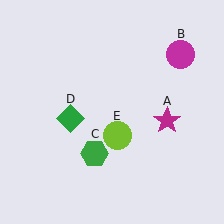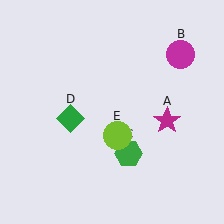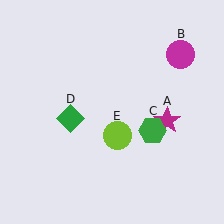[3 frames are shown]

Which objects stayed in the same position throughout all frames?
Magenta star (object A) and magenta circle (object B) and green diamond (object D) and lime circle (object E) remained stationary.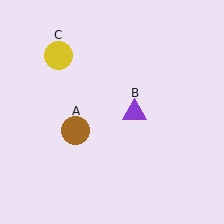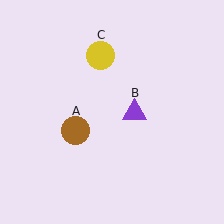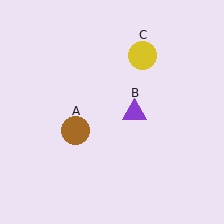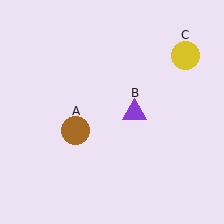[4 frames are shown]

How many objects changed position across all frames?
1 object changed position: yellow circle (object C).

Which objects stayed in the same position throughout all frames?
Brown circle (object A) and purple triangle (object B) remained stationary.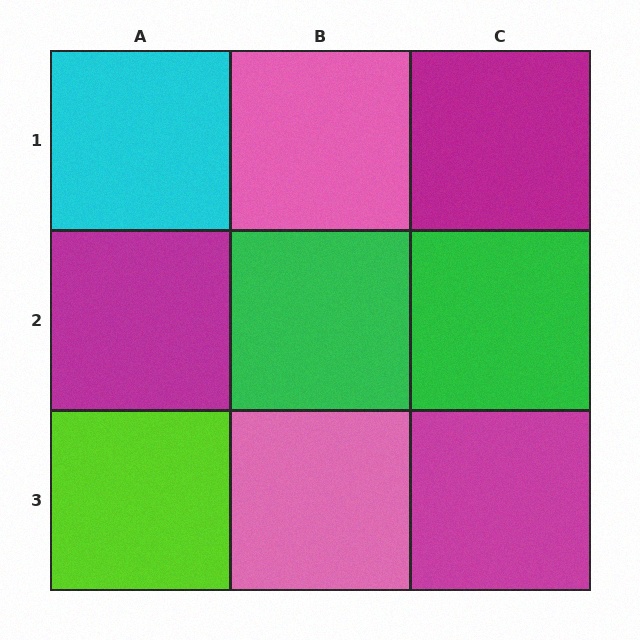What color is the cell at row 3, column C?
Magenta.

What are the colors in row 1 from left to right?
Cyan, pink, magenta.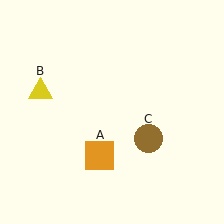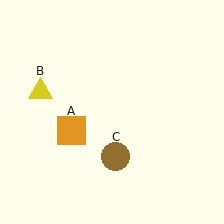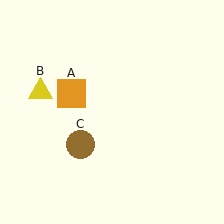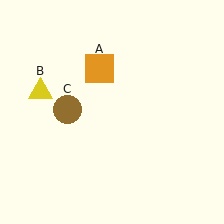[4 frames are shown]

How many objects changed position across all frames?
2 objects changed position: orange square (object A), brown circle (object C).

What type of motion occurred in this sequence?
The orange square (object A), brown circle (object C) rotated clockwise around the center of the scene.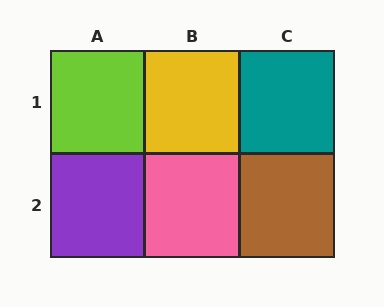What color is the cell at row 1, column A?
Lime.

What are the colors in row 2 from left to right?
Purple, pink, brown.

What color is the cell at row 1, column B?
Yellow.